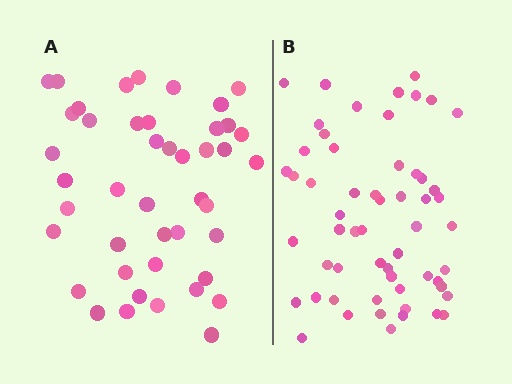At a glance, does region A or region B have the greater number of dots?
Region B (the right region) has more dots.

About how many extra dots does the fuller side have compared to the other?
Region B has approximately 15 more dots than region A.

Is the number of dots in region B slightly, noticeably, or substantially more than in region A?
Region B has noticeably more, but not dramatically so. The ratio is roughly 1.3 to 1.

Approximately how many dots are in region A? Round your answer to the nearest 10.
About 40 dots. (The exact count is 44, which rounds to 40.)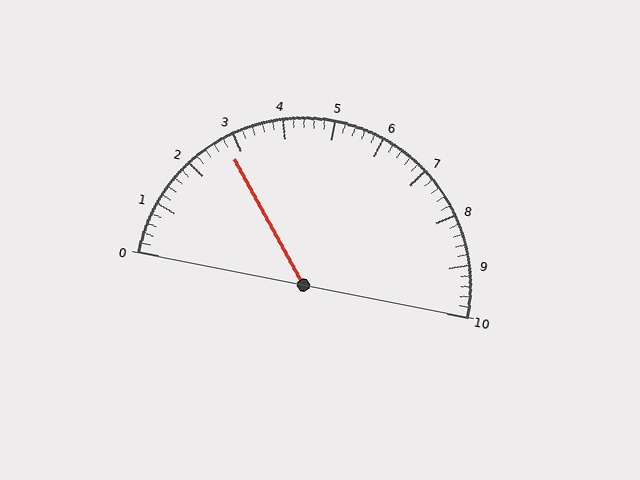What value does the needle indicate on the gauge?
The needle indicates approximately 2.8.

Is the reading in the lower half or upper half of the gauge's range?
The reading is in the lower half of the range (0 to 10).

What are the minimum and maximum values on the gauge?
The gauge ranges from 0 to 10.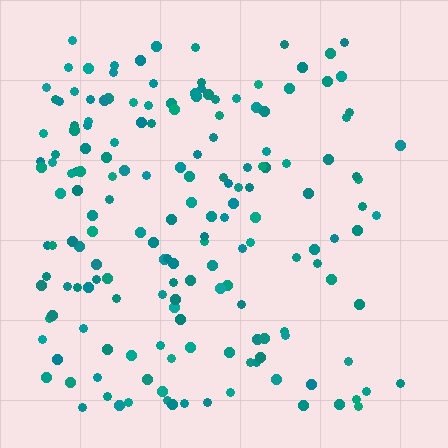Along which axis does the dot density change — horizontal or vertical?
Horizontal.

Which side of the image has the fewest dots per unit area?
The right.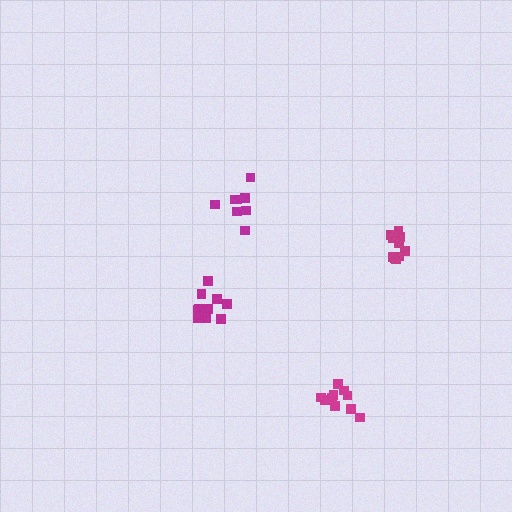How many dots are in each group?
Group 1: 10 dots, Group 2: 8 dots, Group 3: 11 dots, Group 4: 12 dots (41 total).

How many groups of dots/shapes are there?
There are 4 groups.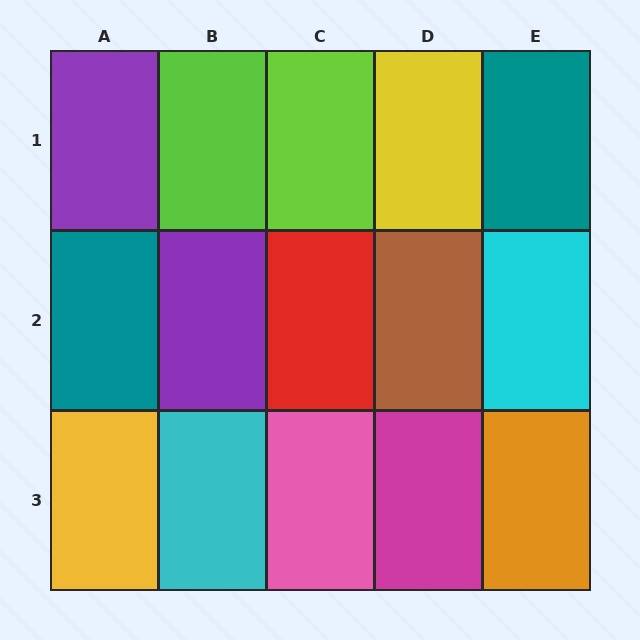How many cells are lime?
2 cells are lime.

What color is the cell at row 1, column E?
Teal.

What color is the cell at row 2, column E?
Cyan.